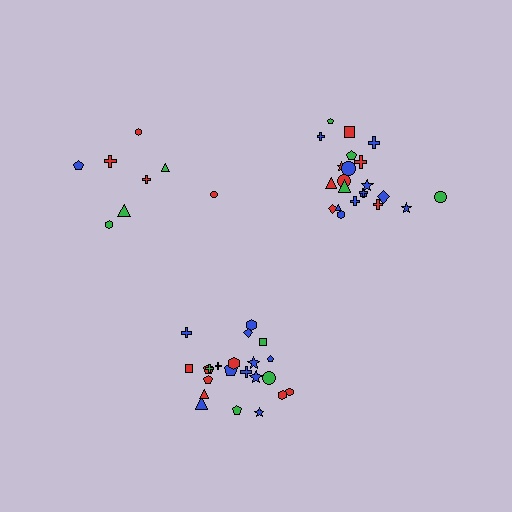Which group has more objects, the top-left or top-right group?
The top-right group.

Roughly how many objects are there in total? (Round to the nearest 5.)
Roughly 50 objects in total.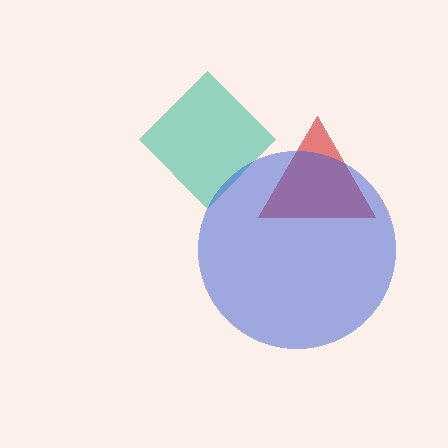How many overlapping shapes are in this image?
There are 3 overlapping shapes in the image.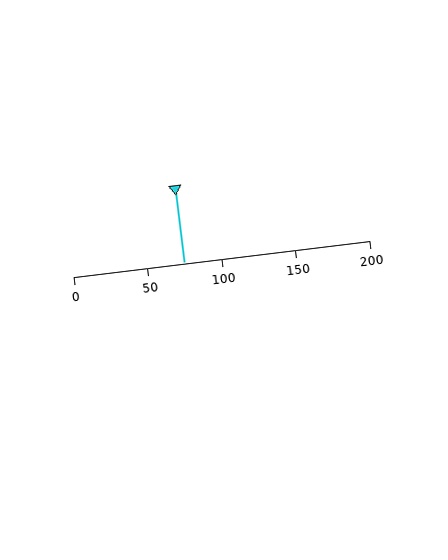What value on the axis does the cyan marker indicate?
The marker indicates approximately 75.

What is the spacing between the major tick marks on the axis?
The major ticks are spaced 50 apart.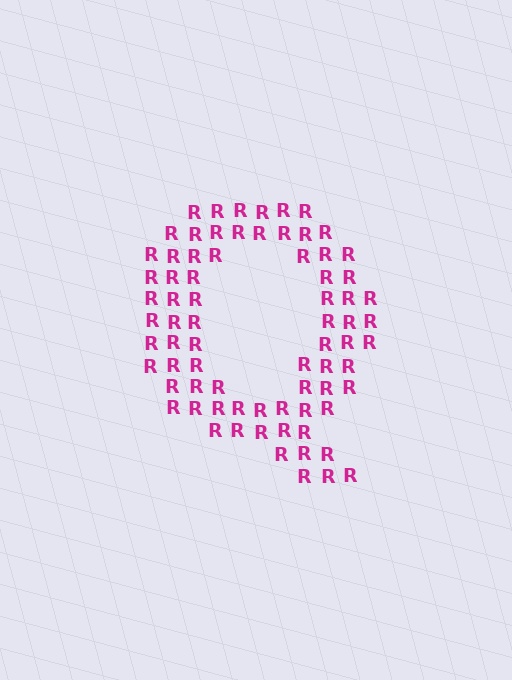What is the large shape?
The large shape is the letter Q.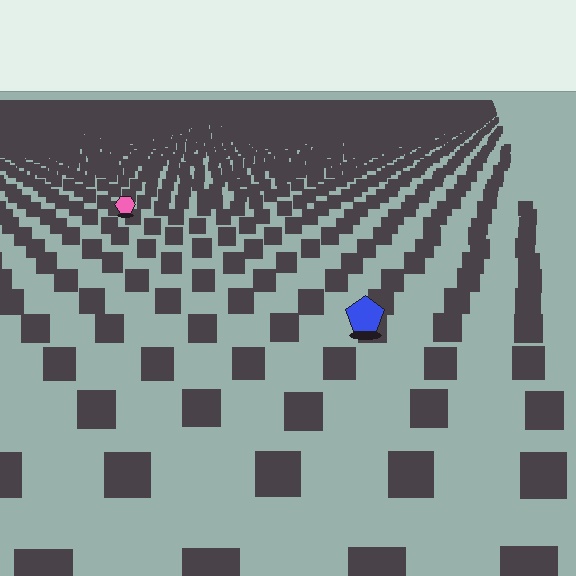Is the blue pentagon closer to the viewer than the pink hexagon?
Yes. The blue pentagon is closer — you can tell from the texture gradient: the ground texture is coarser near it.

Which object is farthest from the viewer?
The pink hexagon is farthest from the viewer. It appears smaller and the ground texture around it is denser.